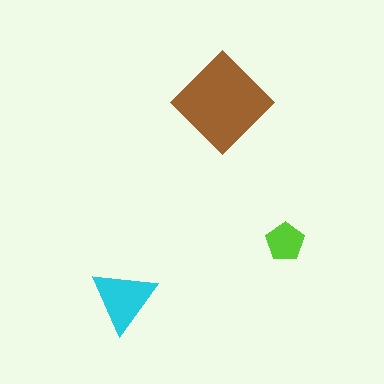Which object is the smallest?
The lime pentagon.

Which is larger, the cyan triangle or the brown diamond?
The brown diamond.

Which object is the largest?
The brown diamond.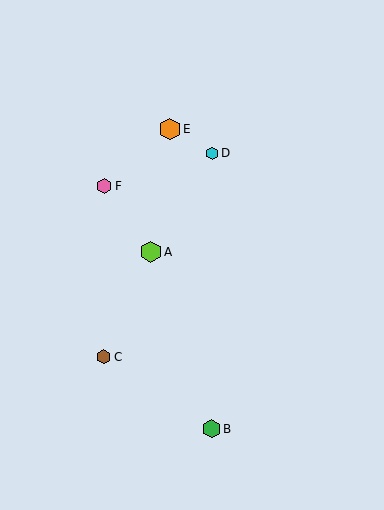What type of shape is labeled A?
Shape A is a lime hexagon.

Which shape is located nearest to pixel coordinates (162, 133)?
The orange hexagon (labeled E) at (170, 129) is nearest to that location.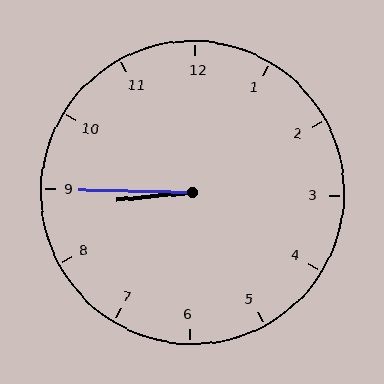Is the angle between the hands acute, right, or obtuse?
It is acute.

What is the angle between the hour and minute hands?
Approximately 8 degrees.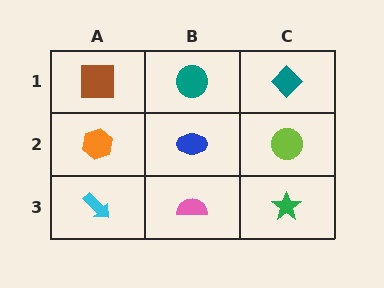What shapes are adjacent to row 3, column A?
An orange hexagon (row 2, column A), a pink semicircle (row 3, column B).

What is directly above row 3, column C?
A lime circle.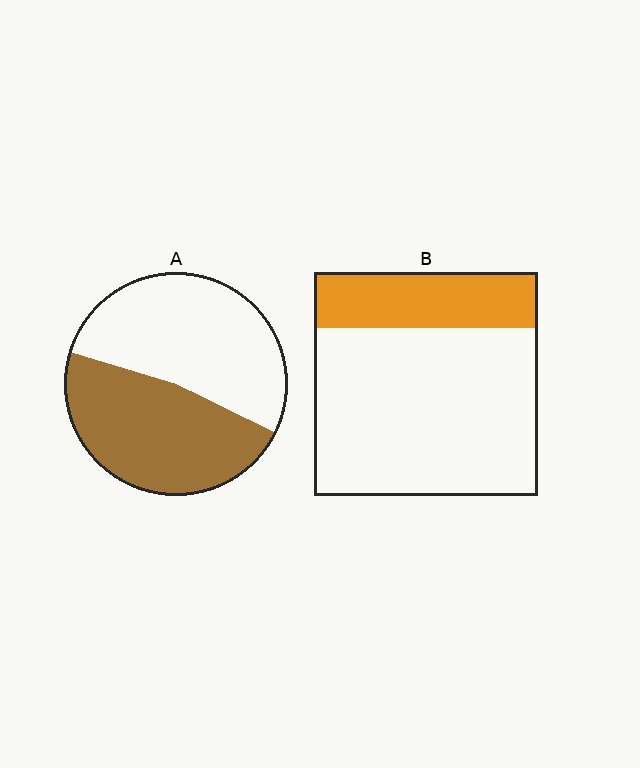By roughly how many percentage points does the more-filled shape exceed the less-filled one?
By roughly 20 percentage points (A over B).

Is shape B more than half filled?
No.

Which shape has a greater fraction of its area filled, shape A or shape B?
Shape A.